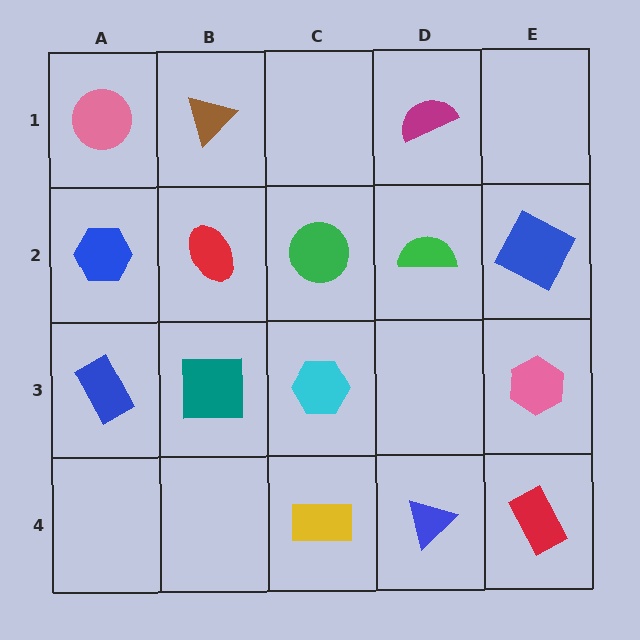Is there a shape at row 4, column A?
No, that cell is empty.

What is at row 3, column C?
A cyan hexagon.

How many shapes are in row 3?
4 shapes.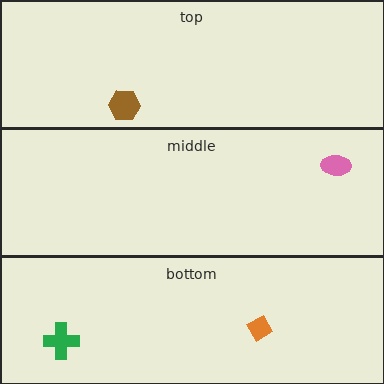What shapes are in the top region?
The brown hexagon.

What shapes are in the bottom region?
The green cross, the orange diamond.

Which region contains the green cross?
The bottom region.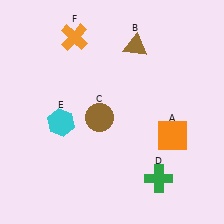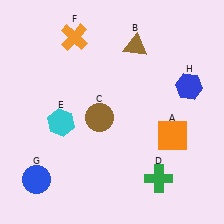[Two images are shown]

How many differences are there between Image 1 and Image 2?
There are 2 differences between the two images.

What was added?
A blue circle (G), a blue hexagon (H) were added in Image 2.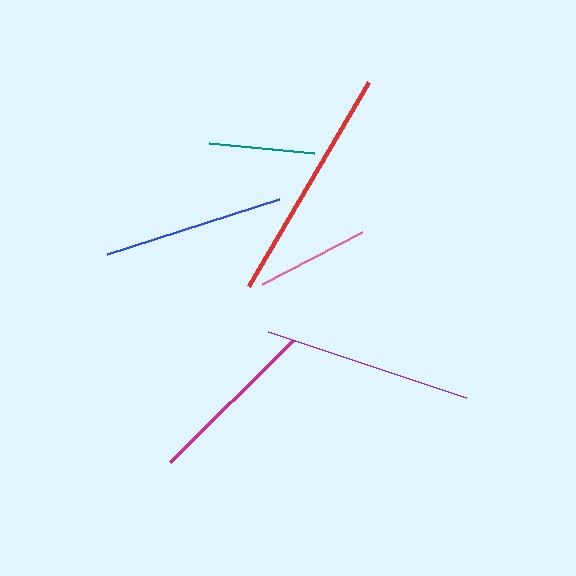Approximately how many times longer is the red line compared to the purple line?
The red line is approximately 1.1 times the length of the purple line.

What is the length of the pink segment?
The pink segment is approximately 112 pixels long.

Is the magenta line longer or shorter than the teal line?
The magenta line is longer than the teal line.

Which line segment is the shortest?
The teal line is the shortest at approximately 105 pixels.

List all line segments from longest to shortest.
From longest to shortest: red, purple, blue, magenta, pink, teal.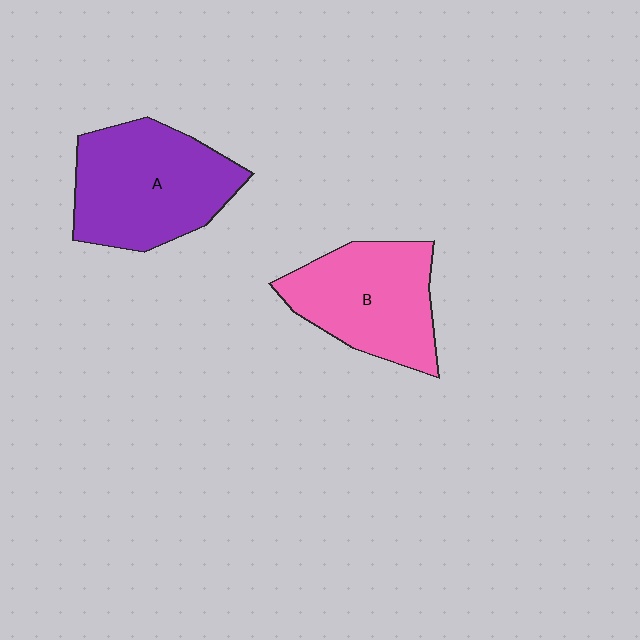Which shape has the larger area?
Shape A (purple).